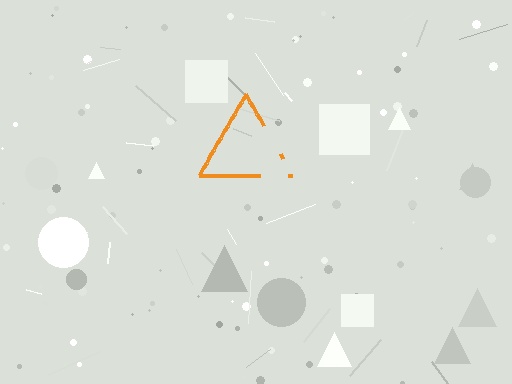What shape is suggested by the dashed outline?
The dashed outline suggests a triangle.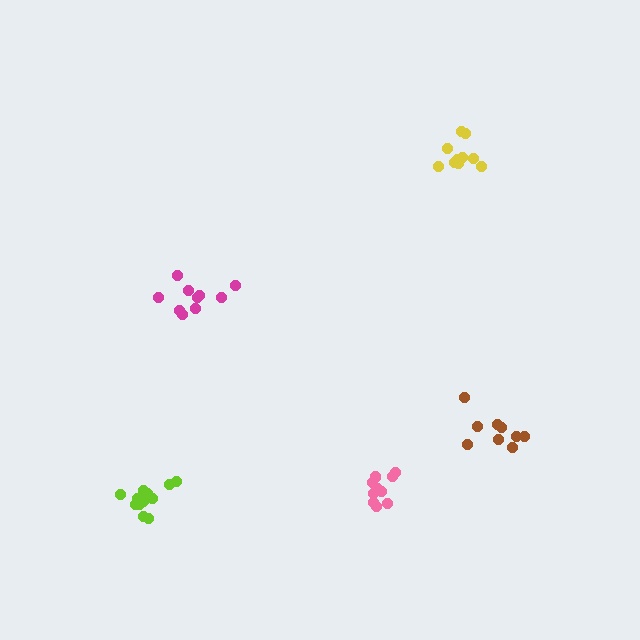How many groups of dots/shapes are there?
There are 5 groups.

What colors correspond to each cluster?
The clusters are colored: lime, yellow, magenta, brown, pink.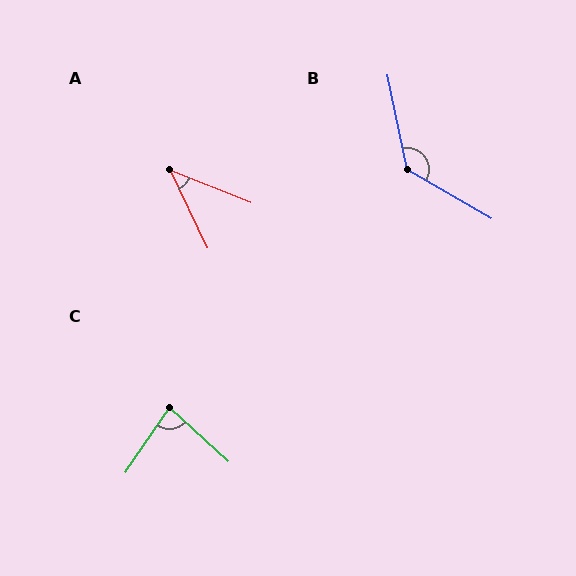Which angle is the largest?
B, at approximately 132 degrees.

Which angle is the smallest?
A, at approximately 43 degrees.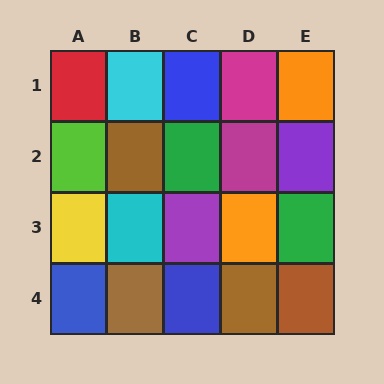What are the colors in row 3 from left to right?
Yellow, cyan, purple, orange, green.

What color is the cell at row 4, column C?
Blue.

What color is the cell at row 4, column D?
Brown.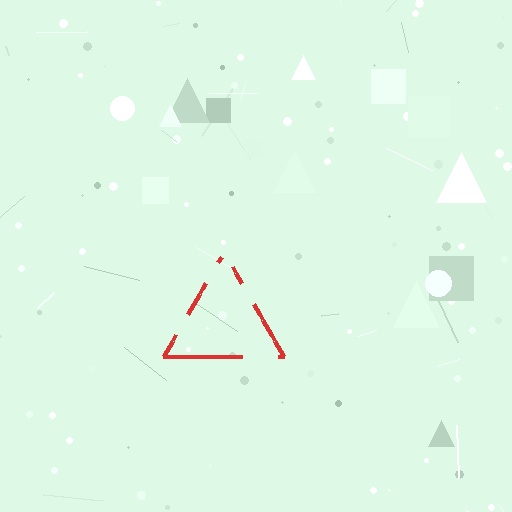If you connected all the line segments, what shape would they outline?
They would outline a triangle.